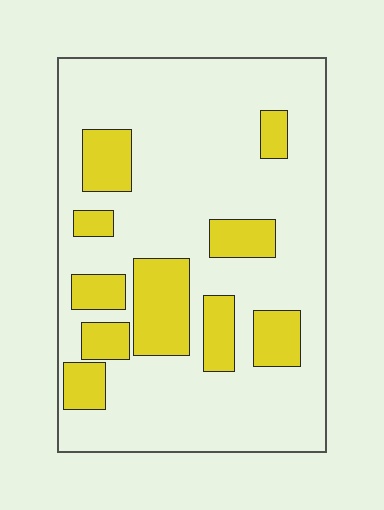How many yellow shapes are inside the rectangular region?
10.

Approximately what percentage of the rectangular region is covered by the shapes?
Approximately 25%.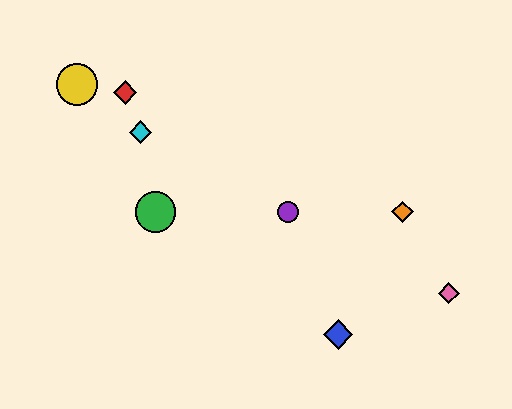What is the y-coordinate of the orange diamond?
The orange diamond is at y≈212.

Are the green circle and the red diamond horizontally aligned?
No, the green circle is at y≈212 and the red diamond is at y≈92.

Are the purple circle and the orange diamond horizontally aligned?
Yes, both are at y≈212.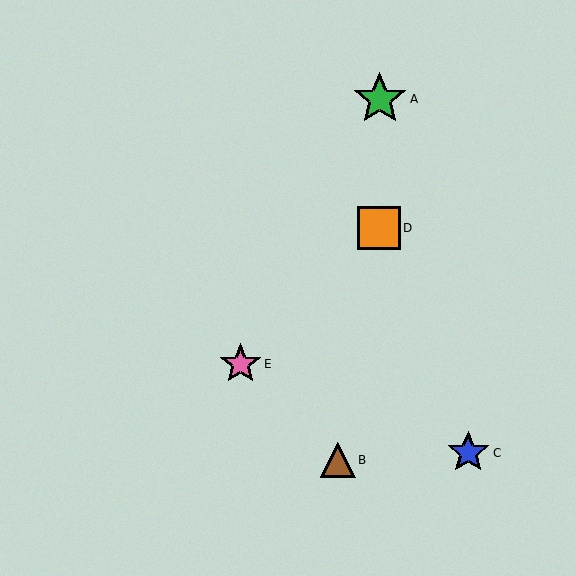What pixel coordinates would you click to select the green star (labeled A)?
Click at (380, 99) to select the green star A.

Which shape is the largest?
The green star (labeled A) is the largest.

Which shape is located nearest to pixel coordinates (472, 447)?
The blue star (labeled C) at (468, 453) is nearest to that location.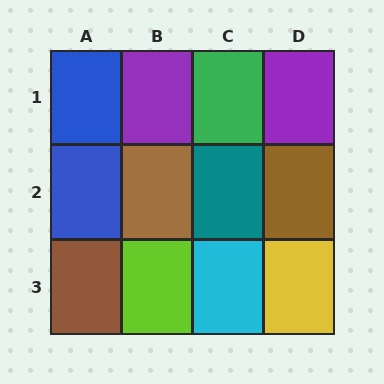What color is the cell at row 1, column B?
Purple.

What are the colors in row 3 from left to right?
Brown, lime, cyan, yellow.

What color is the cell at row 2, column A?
Blue.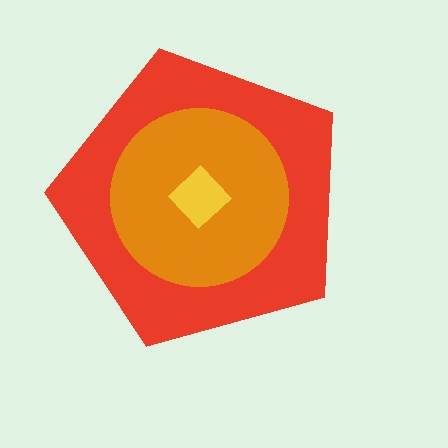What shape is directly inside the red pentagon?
The orange circle.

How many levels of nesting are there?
3.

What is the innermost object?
The yellow diamond.